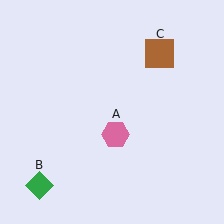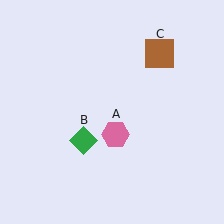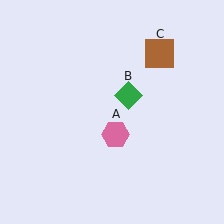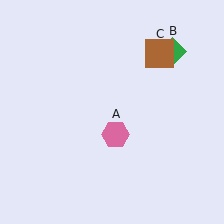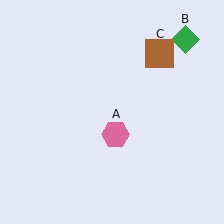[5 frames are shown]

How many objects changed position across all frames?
1 object changed position: green diamond (object B).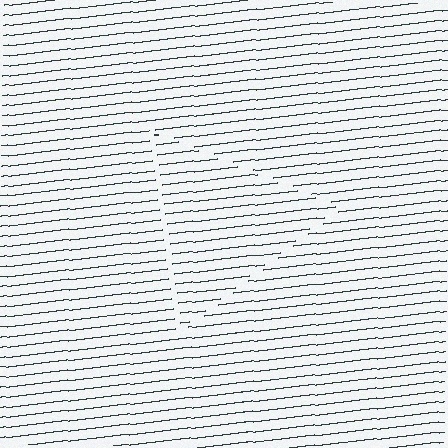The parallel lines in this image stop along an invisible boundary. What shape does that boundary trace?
An illusory triangle. The interior of the shape contains the same grating, shifted by half a period — the contour is defined by the phase discontinuity where line-ends from the inner and outer gratings abut.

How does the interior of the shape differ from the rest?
The interior of the shape contains the same grating, shifted by half a period — the contour is defined by the phase discontinuity where line-ends from the inner and outer gratings abut.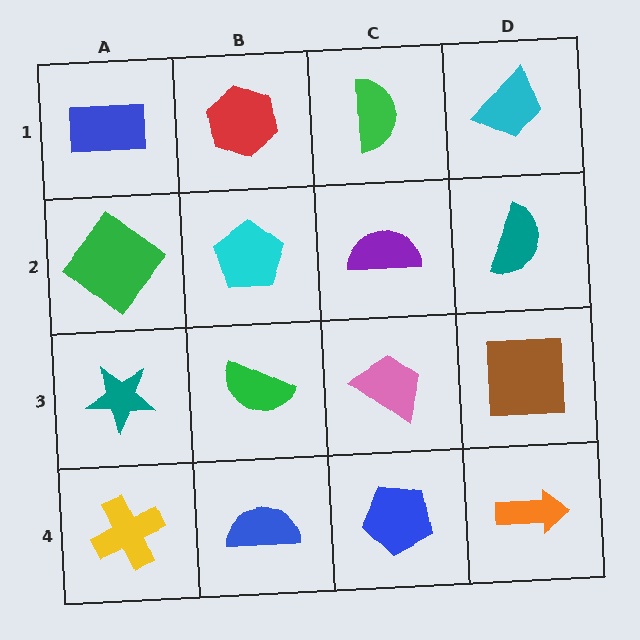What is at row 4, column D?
An orange arrow.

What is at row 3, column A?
A teal star.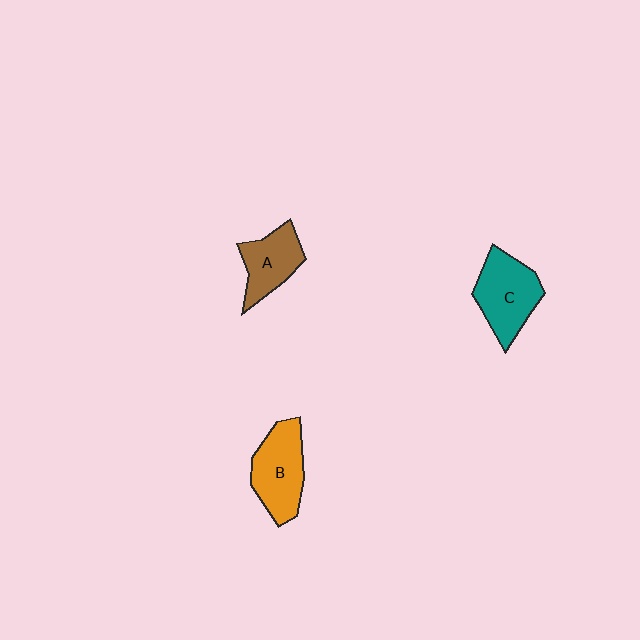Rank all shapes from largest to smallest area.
From largest to smallest: C (teal), B (orange), A (brown).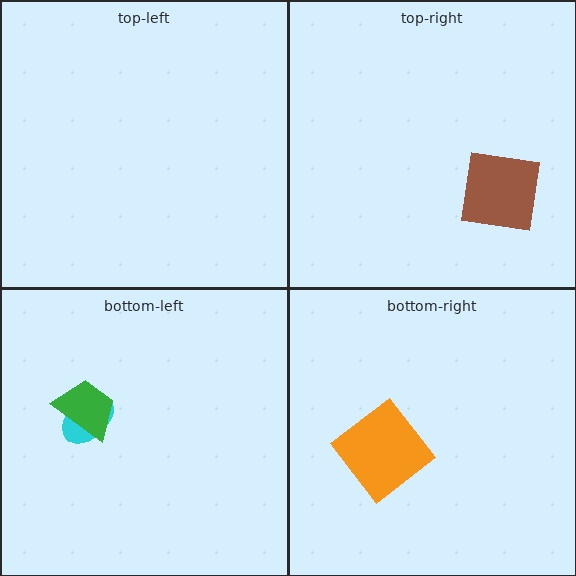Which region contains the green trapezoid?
The bottom-left region.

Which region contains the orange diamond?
The bottom-right region.